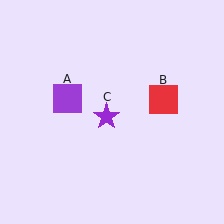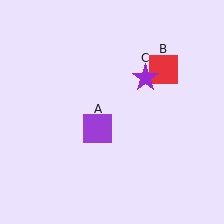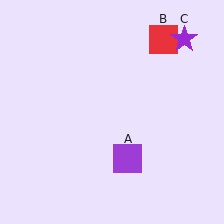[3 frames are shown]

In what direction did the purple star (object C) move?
The purple star (object C) moved up and to the right.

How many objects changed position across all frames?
3 objects changed position: purple square (object A), red square (object B), purple star (object C).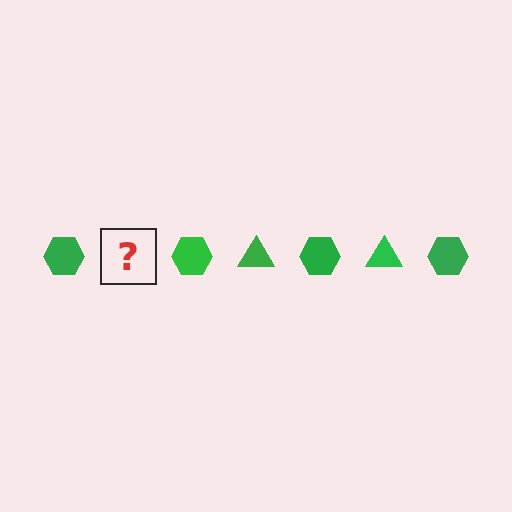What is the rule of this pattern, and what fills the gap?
The rule is that the pattern cycles through hexagon, triangle shapes in green. The gap should be filled with a green triangle.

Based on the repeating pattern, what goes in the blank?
The blank should be a green triangle.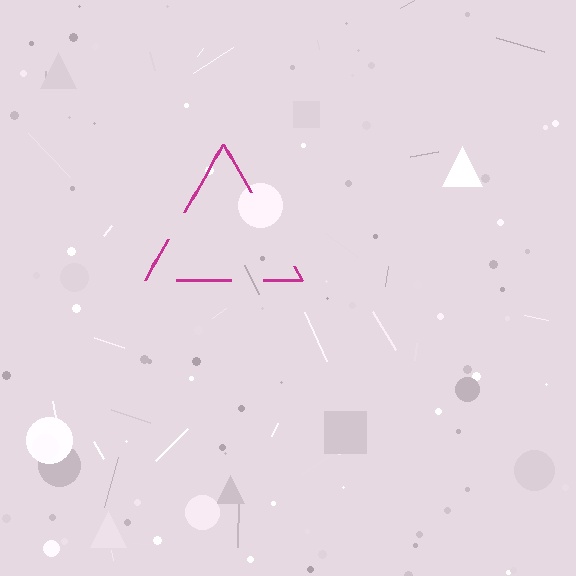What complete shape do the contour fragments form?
The contour fragments form a triangle.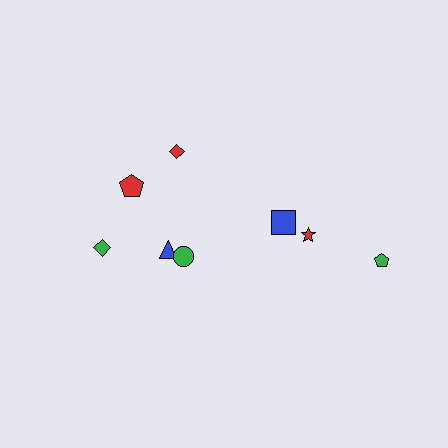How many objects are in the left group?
There are 5 objects.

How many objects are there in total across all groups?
There are 8 objects.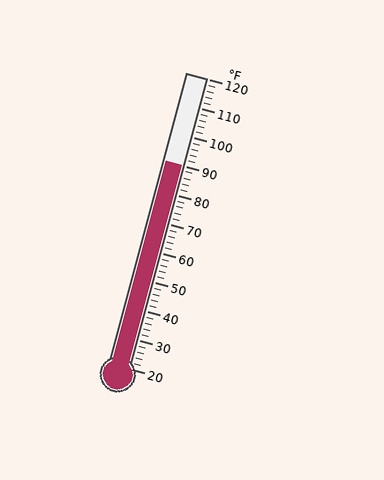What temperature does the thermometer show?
The thermometer shows approximately 90°F.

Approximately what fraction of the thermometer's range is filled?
The thermometer is filled to approximately 70% of its range.